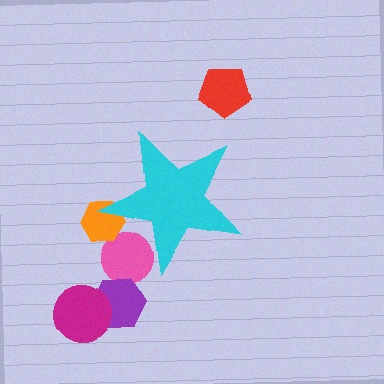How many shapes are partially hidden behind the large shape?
2 shapes are partially hidden.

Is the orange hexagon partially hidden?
Yes, the orange hexagon is partially hidden behind the cyan star.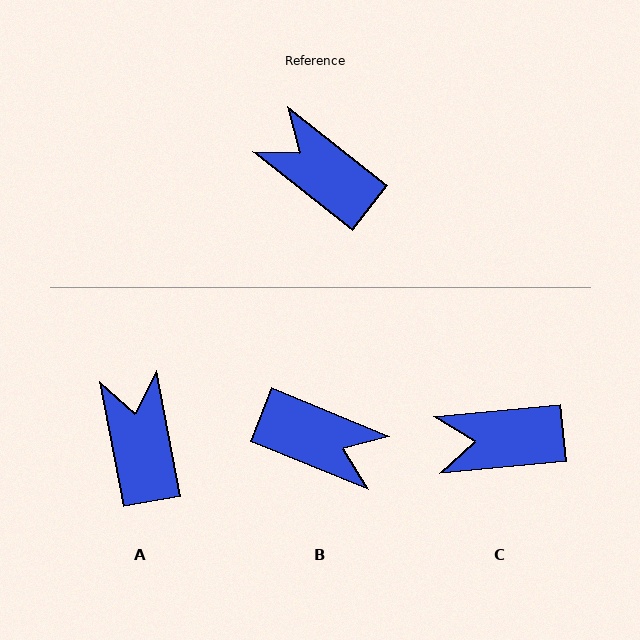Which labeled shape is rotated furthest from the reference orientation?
B, about 164 degrees away.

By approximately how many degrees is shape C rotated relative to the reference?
Approximately 44 degrees counter-clockwise.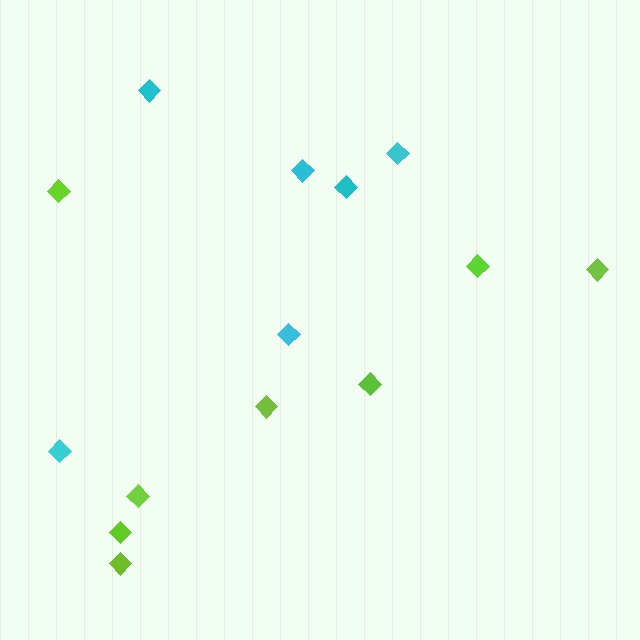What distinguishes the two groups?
There are 2 groups: one group of cyan diamonds (6) and one group of lime diamonds (8).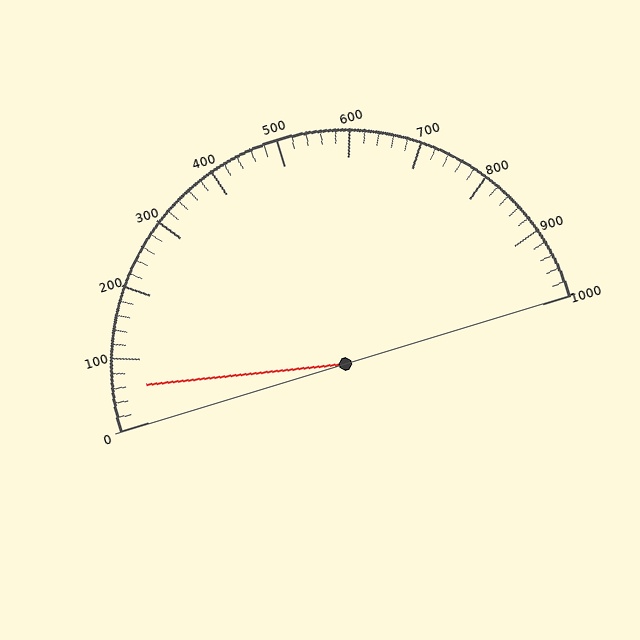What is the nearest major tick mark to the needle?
The nearest major tick mark is 100.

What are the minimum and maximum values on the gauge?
The gauge ranges from 0 to 1000.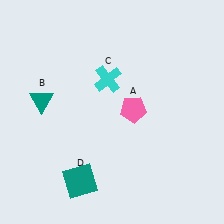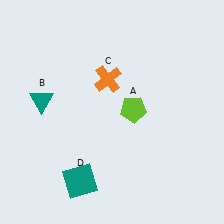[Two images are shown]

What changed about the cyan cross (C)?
In Image 1, C is cyan. In Image 2, it changed to orange.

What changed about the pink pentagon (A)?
In Image 1, A is pink. In Image 2, it changed to lime.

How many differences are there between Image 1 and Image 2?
There are 2 differences between the two images.